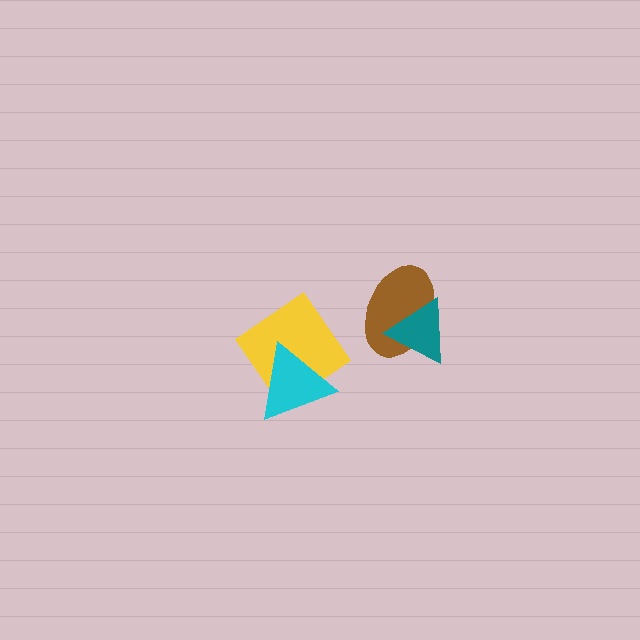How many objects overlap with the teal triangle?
1 object overlaps with the teal triangle.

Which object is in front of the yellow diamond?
The cyan triangle is in front of the yellow diamond.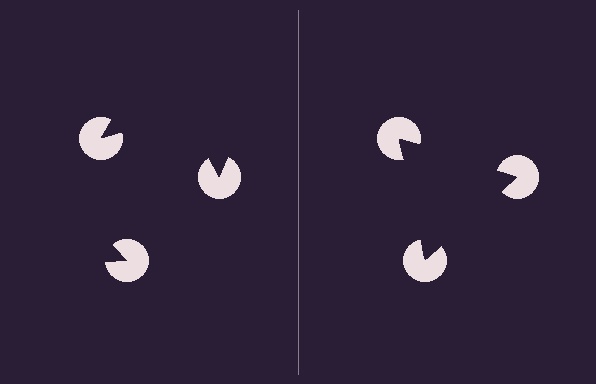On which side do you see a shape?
An illusory triangle appears on the right side. On the left side the wedge cuts are rotated, so no coherent shape forms.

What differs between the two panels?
The pac-man discs are positioned identically on both sides; only the wedge orientations differ. On the right they align to a triangle; on the left they are misaligned.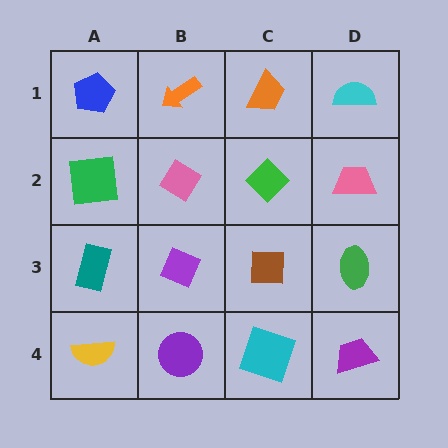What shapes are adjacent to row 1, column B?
A pink diamond (row 2, column B), a blue pentagon (row 1, column A), an orange trapezoid (row 1, column C).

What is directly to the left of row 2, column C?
A pink diamond.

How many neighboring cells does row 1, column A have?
2.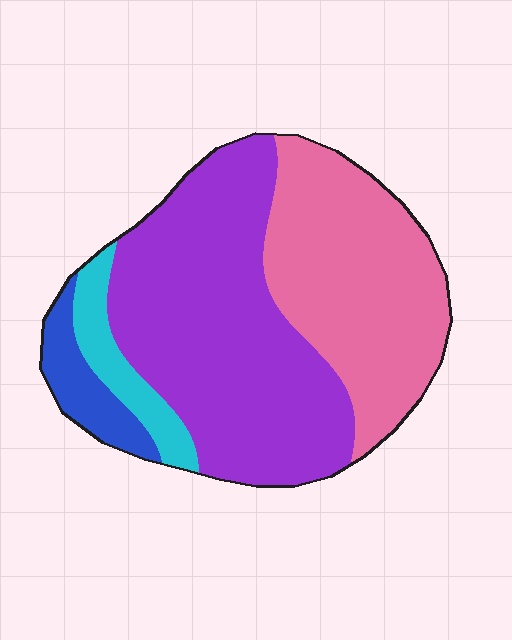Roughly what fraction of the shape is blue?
Blue takes up about one tenth (1/10) of the shape.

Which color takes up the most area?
Purple, at roughly 50%.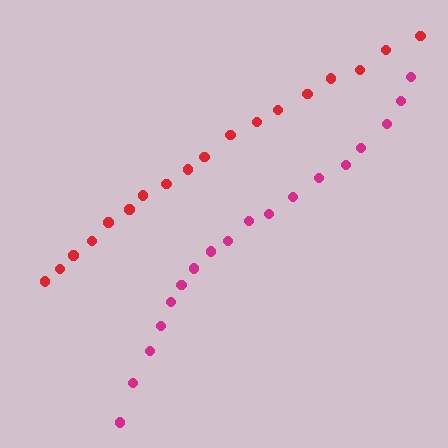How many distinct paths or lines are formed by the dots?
There are 2 distinct paths.